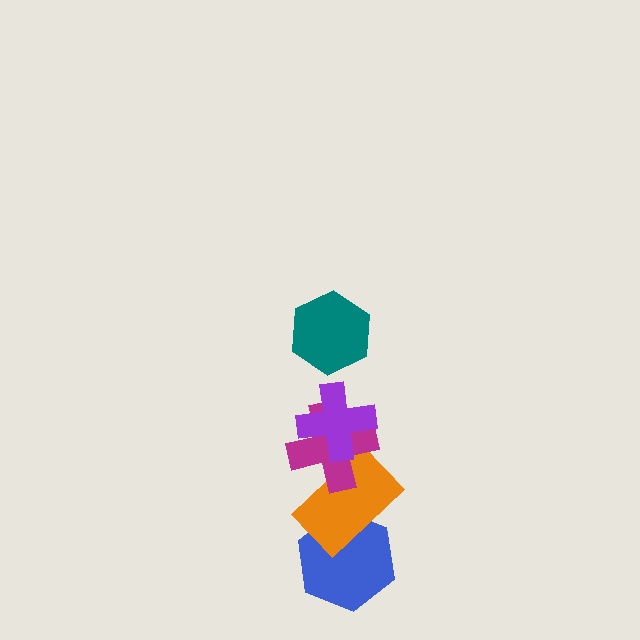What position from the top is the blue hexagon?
The blue hexagon is 5th from the top.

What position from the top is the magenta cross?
The magenta cross is 3rd from the top.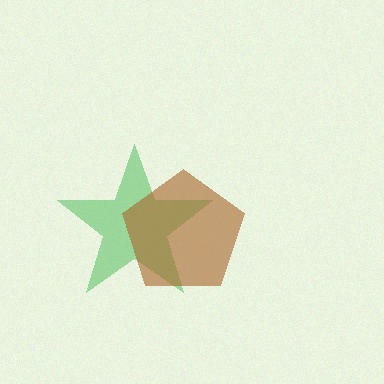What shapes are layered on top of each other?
The layered shapes are: a green star, a brown pentagon.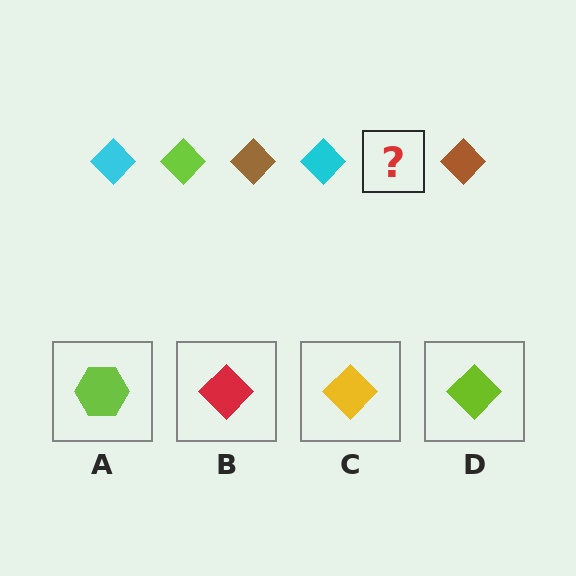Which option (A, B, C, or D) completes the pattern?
D.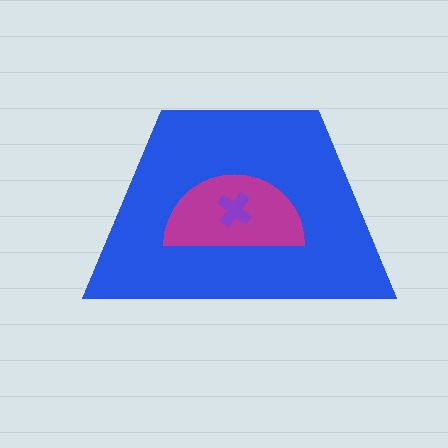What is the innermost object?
The purple cross.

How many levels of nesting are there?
3.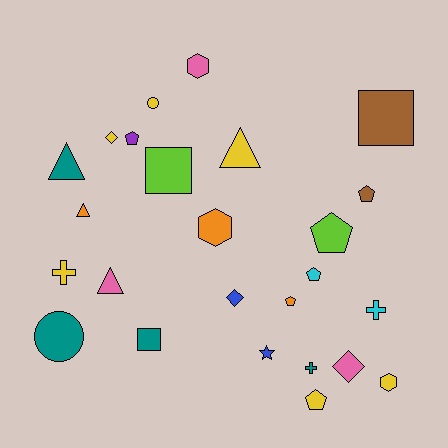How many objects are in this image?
There are 25 objects.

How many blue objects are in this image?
There are 2 blue objects.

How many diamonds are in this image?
There are 3 diamonds.